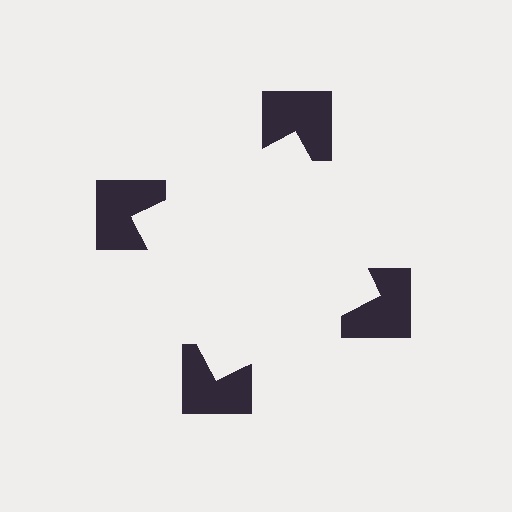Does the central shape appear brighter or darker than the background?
It typically appears slightly brighter than the background, even though no actual brightness change is drawn.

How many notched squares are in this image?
There are 4 — one at each vertex of the illusory square.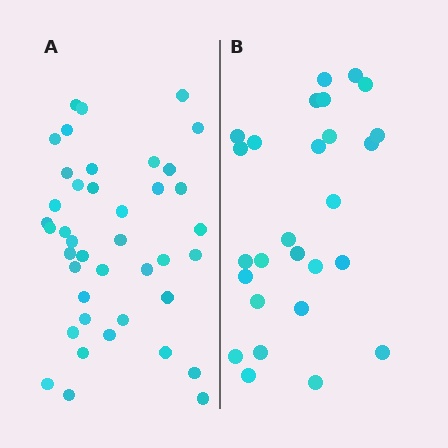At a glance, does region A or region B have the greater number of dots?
Region A (the left region) has more dots.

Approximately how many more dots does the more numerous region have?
Region A has approximately 15 more dots than region B.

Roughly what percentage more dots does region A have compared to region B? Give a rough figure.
About 50% more.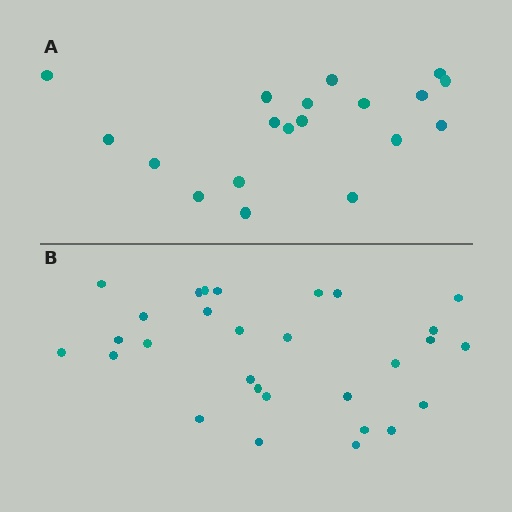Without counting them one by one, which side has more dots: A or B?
Region B (the bottom region) has more dots.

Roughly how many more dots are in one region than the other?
Region B has roughly 10 or so more dots than region A.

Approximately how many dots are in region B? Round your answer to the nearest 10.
About 30 dots. (The exact count is 29, which rounds to 30.)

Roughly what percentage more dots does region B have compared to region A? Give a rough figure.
About 55% more.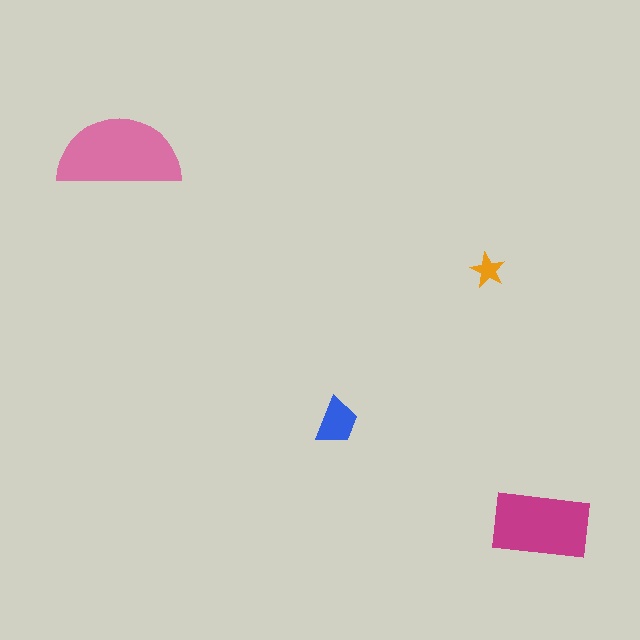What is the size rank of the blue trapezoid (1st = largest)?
3rd.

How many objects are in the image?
There are 4 objects in the image.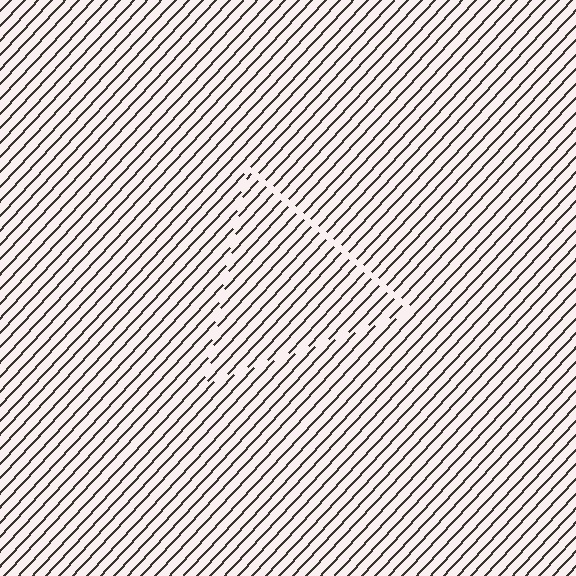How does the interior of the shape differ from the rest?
The interior of the shape contains the same grating, shifted by half a period — the contour is defined by the phase discontinuity where line-ends from the inner and outer gratings abut.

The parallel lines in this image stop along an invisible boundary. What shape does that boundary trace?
An illusory triangle. The interior of the shape contains the same grating, shifted by half a period — the contour is defined by the phase discontinuity where line-ends from the inner and outer gratings abut.